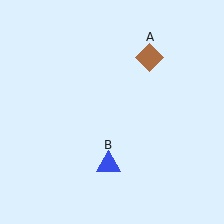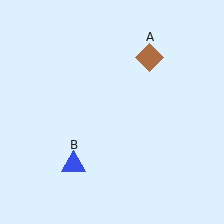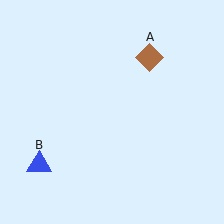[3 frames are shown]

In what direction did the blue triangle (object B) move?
The blue triangle (object B) moved left.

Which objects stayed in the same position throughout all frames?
Brown diamond (object A) remained stationary.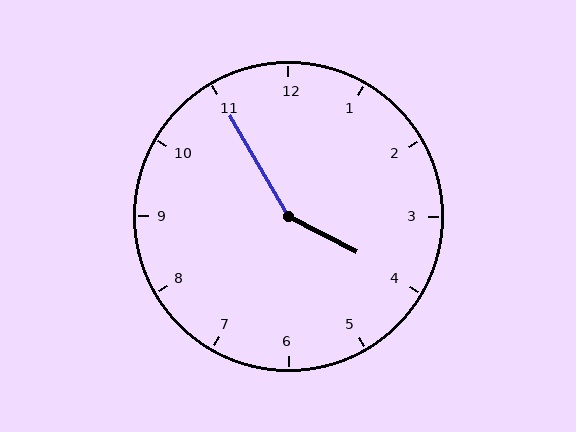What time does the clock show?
3:55.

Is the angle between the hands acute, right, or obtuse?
It is obtuse.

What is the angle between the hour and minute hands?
Approximately 148 degrees.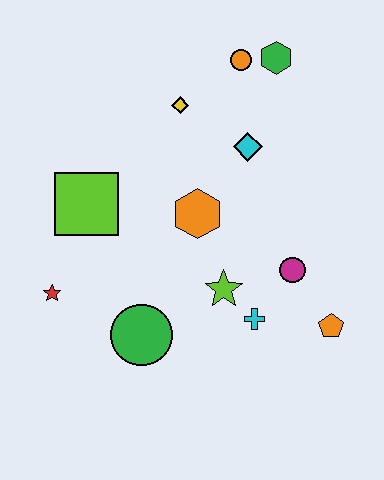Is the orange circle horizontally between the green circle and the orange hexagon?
No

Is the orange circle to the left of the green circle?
No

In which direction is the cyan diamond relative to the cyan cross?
The cyan diamond is above the cyan cross.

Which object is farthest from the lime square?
The orange pentagon is farthest from the lime square.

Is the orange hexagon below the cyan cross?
No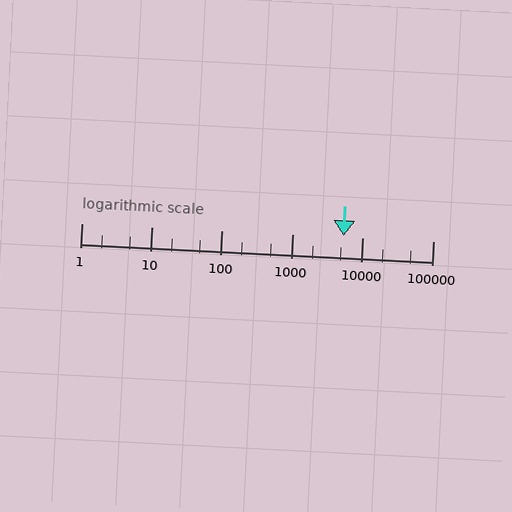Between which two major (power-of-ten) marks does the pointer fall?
The pointer is between 1000 and 10000.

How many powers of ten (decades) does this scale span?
The scale spans 5 decades, from 1 to 100000.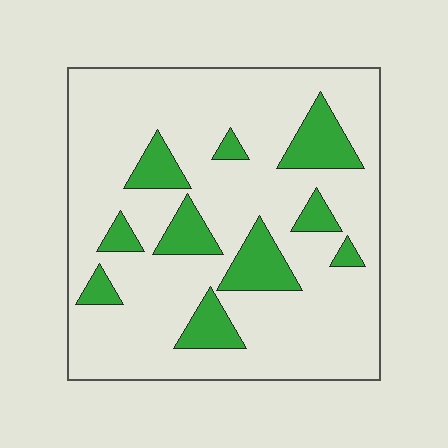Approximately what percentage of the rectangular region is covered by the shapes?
Approximately 20%.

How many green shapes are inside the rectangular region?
10.